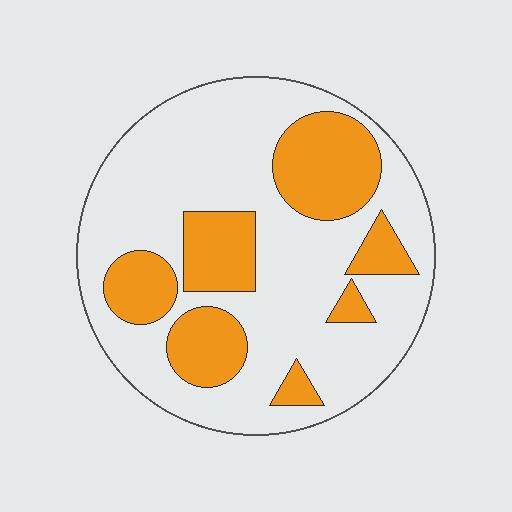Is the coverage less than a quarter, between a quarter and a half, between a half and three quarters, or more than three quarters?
Between a quarter and a half.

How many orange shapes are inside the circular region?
7.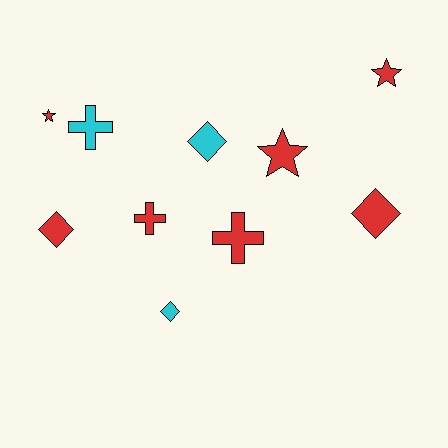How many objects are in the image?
There are 10 objects.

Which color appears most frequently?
Red, with 7 objects.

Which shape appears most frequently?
Diamond, with 4 objects.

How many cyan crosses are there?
There is 1 cyan cross.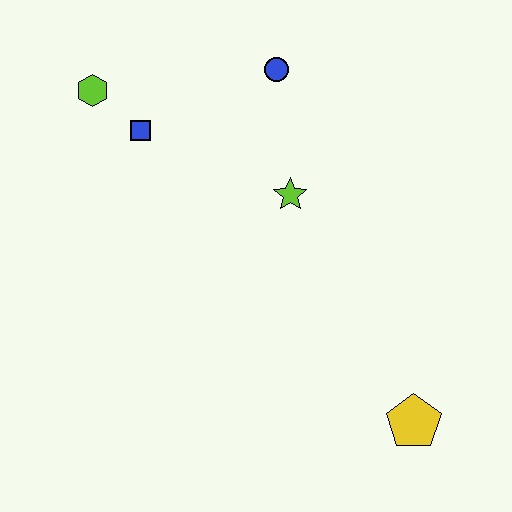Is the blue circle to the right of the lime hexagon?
Yes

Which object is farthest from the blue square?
The yellow pentagon is farthest from the blue square.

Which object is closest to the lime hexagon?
The blue square is closest to the lime hexagon.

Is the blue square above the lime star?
Yes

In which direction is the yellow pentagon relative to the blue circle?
The yellow pentagon is below the blue circle.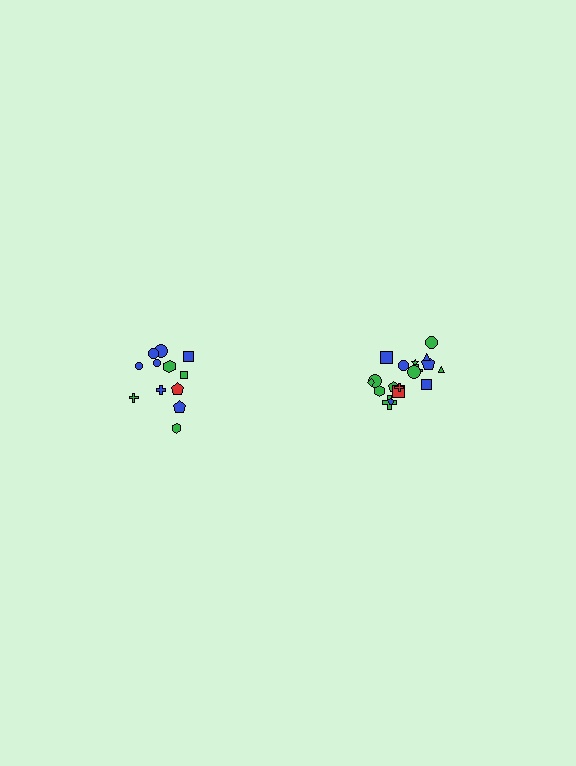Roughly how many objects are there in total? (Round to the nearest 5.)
Roughly 30 objects in total.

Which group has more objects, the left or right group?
The right group.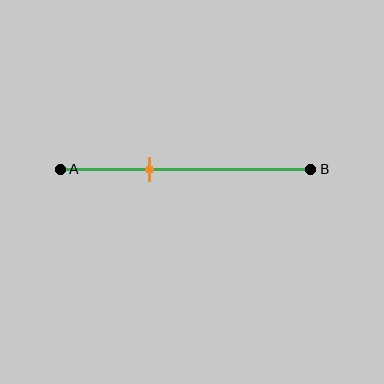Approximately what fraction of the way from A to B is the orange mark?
The orange mark is approximately 35% of the way from A to B.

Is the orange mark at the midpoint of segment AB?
No, the mark is at about 35% from A, not at the 50% midpoint.